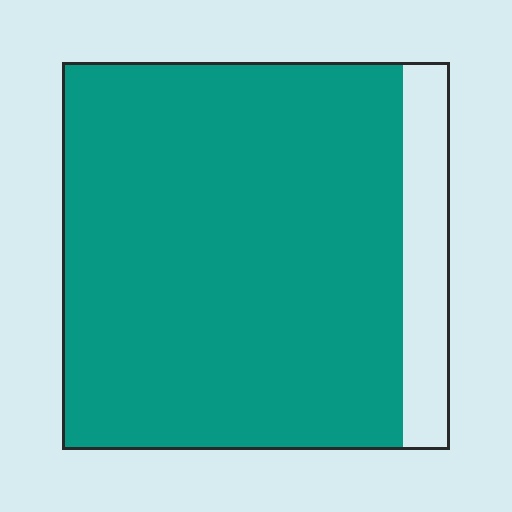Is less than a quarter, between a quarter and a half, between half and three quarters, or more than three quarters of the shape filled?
More than three quarters.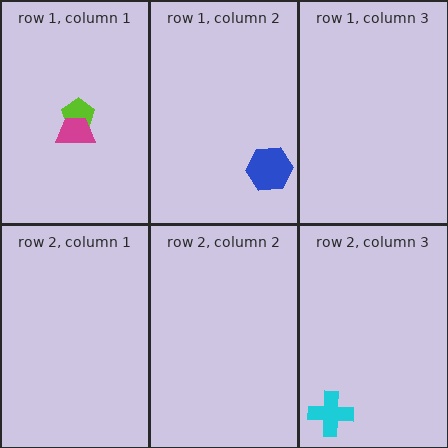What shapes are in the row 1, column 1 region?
The lime pentagon, the magenta trapezoid.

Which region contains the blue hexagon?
The row 1, column 2 region.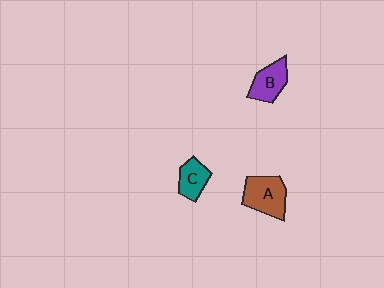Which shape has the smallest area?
Shape C (teal).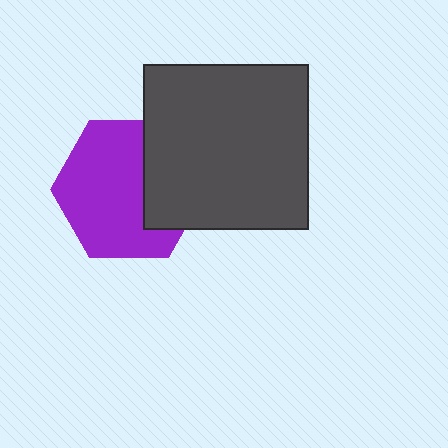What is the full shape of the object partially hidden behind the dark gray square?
The partially hidden object is a purple hexagon.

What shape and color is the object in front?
The object in front is a dark gray square.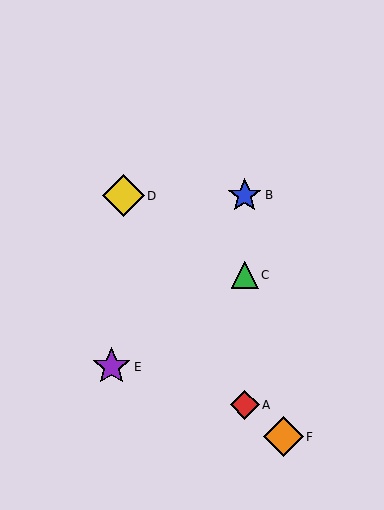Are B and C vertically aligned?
Yes, both are at x≈245.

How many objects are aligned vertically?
3 objects (A, B, C) are aligned vertically.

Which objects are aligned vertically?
Objects A, B, C are aligned vertically.